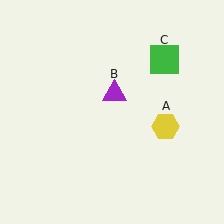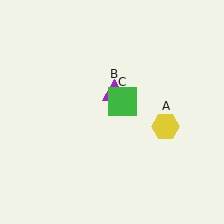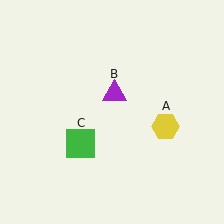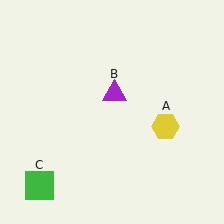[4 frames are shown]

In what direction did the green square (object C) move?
The green square (object C) moved down and to the left.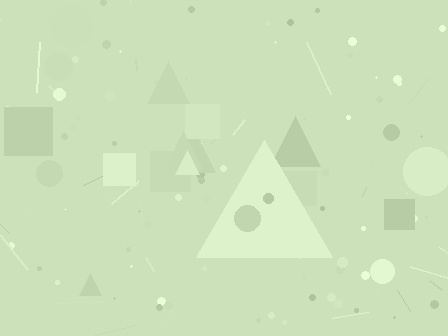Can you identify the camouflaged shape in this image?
The camouflaged shape is a triangle.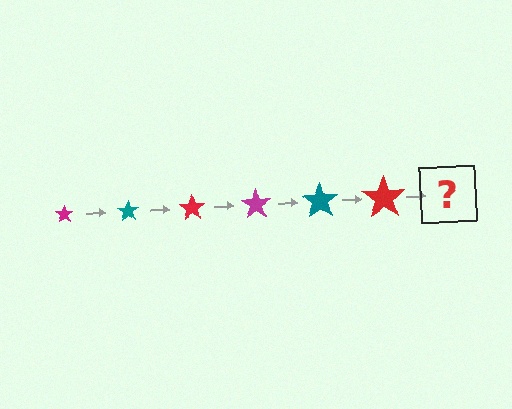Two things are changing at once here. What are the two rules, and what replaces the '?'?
The two rules are that the star grows larger each step and the color cycles through magenta, teal, and red. The '?' should be a magenta star, larger than the previous one.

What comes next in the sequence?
The next element should be a magenta star, larger than the previous one.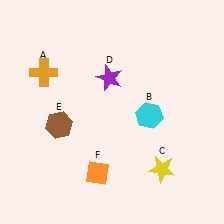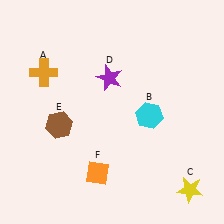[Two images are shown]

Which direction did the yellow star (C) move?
The yellow star (C) moved right.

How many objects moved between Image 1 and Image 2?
1 object moved between the two images.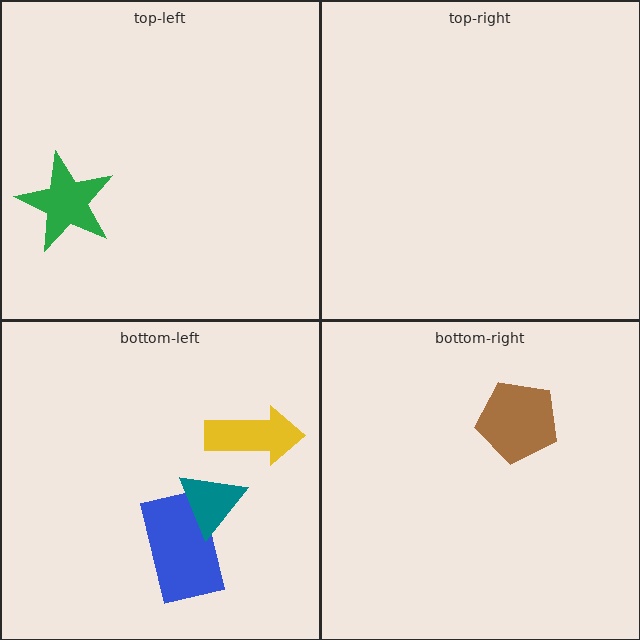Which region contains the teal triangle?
The bottom-left region.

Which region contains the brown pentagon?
The bottom-right region.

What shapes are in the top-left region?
The green star.